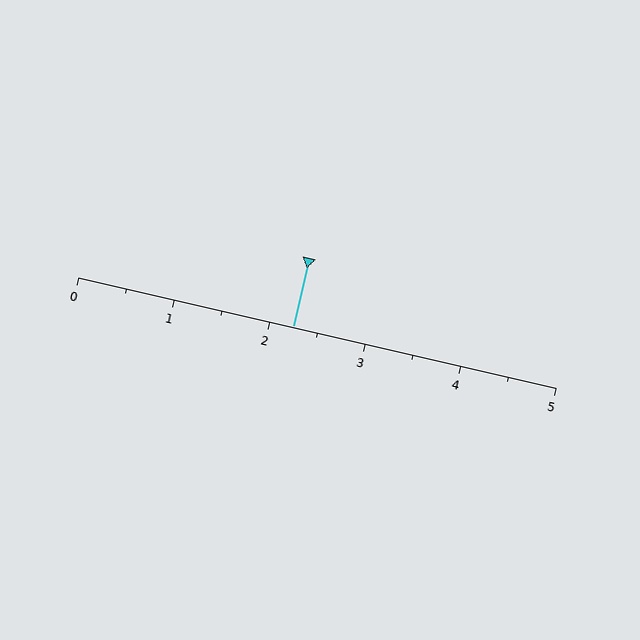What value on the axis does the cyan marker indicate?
The marker indicates approximately 2.2.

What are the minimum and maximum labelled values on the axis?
The axis runs from 0 to 5.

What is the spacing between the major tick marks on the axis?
The major ticks are spaced 1 apart.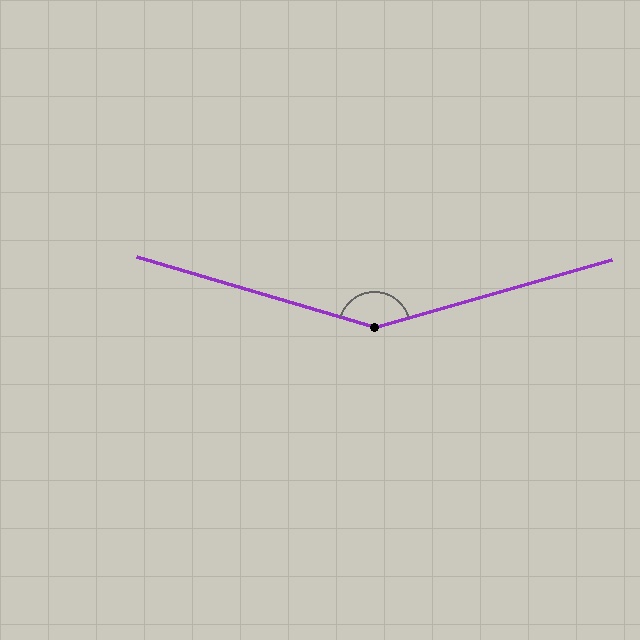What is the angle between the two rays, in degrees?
Approximately 147 degrees.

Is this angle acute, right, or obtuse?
It is obtuse.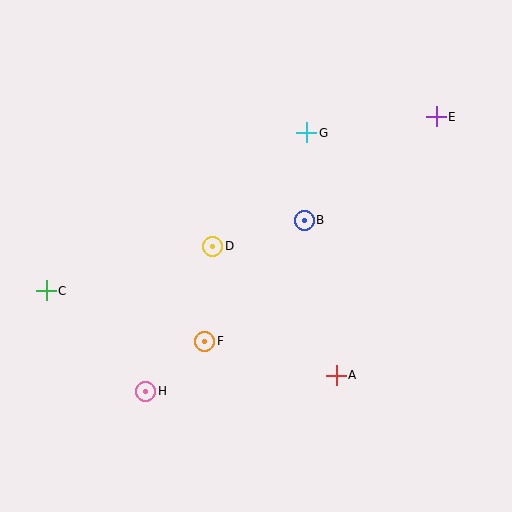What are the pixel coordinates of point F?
Point F is at (205, 341).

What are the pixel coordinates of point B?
Point B is at (304, 220).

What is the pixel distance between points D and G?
The distance between D and G is 148 pixels.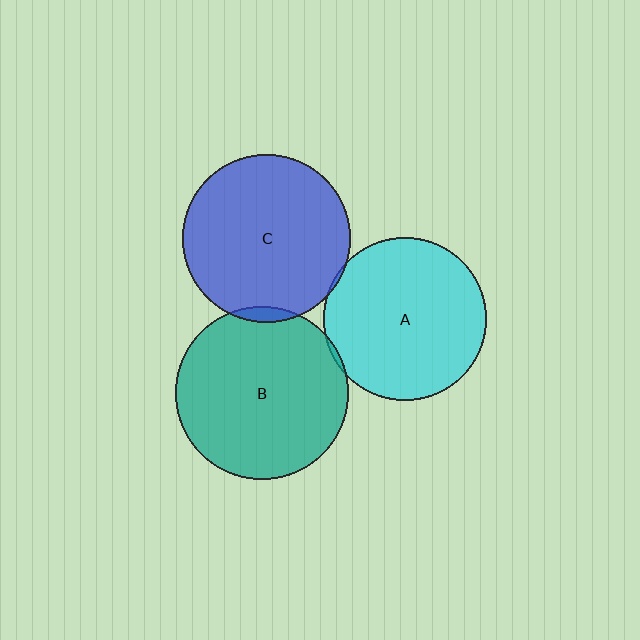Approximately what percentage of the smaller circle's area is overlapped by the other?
Approximately 5%.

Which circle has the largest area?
Circle B (teal).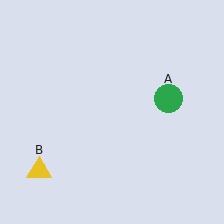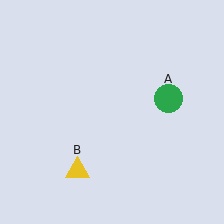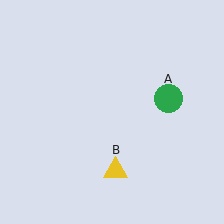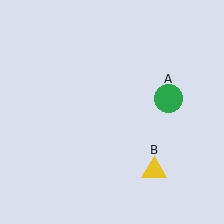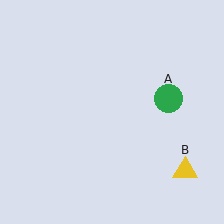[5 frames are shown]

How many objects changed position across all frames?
1 object changed position: yellow triangle (object B).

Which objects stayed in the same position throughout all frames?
Green circle (object A) remained stationary.